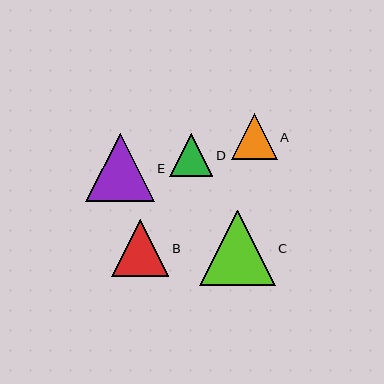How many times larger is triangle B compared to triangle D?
Triangle B is approximately 1.3 times the size of triangle D.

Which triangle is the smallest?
Triangle D is the smallest with a size of approximately 44 pixels.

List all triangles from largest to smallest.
From largest to smallest: C, E, B, A, D.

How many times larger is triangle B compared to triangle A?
Triangle B is approximately 1.3 times the size of triangle A.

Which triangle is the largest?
Triangle C is the largest with a size of approximately 75 pixels.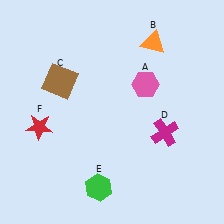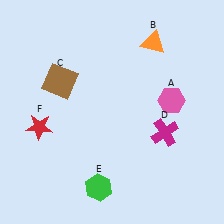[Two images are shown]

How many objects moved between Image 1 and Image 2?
1 object moved between the two images.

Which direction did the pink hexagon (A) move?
The pink hexagon (A) moved right.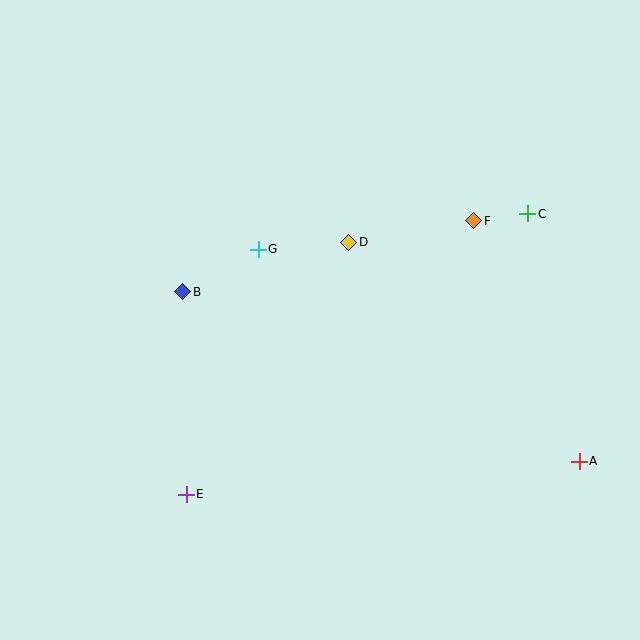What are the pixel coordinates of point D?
Point D is at (349, 242).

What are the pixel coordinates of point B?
Point B is at (183, 292).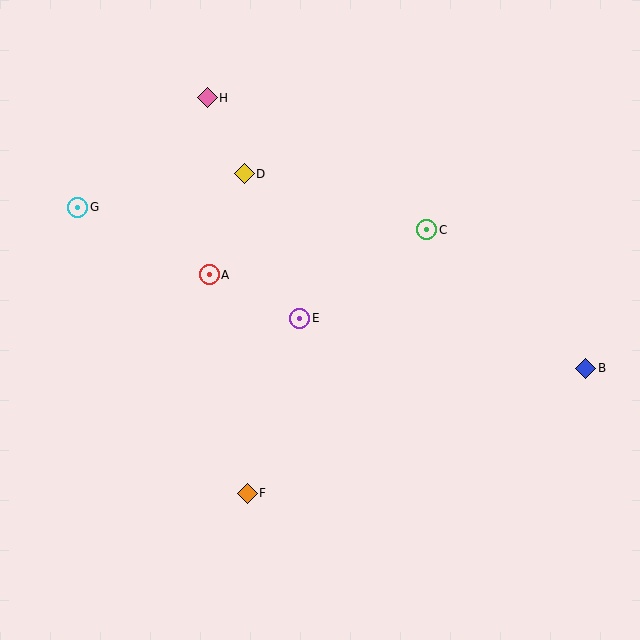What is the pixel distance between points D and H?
The distance between D and H is 85 pixels.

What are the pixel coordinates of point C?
Point C is at (427, 230).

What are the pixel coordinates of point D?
Point D is at (244, 174).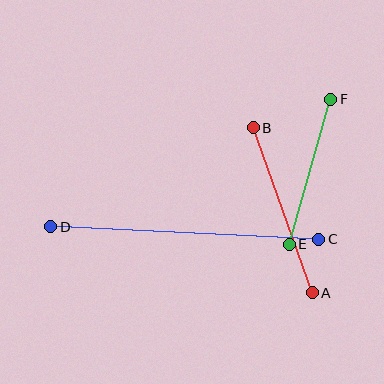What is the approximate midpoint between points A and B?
The midpoint is at approximately (283, 210) pixels.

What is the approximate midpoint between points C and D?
The midpoint is at approximately (185, 233) pixels.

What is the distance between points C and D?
The distance is approximately 268 pixels.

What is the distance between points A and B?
The distance is approximately 175 pixels.